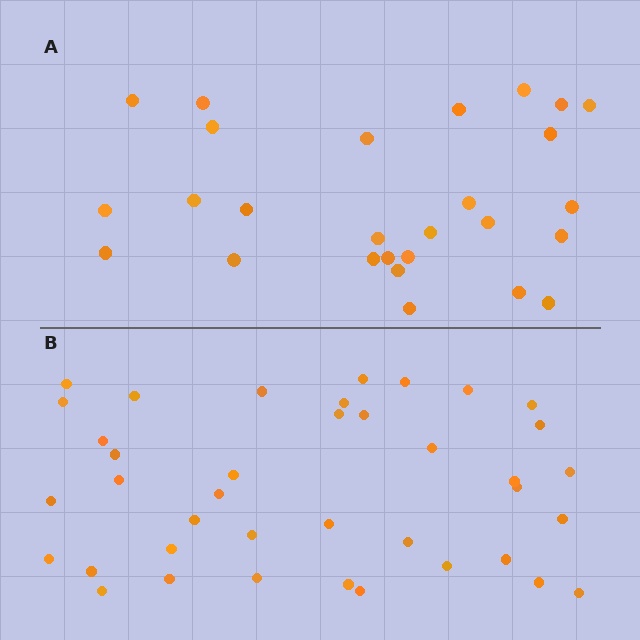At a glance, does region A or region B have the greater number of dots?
Region B (the bottom region) has more dots.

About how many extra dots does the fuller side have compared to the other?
Region B has roughly 12 or so more dots than region A.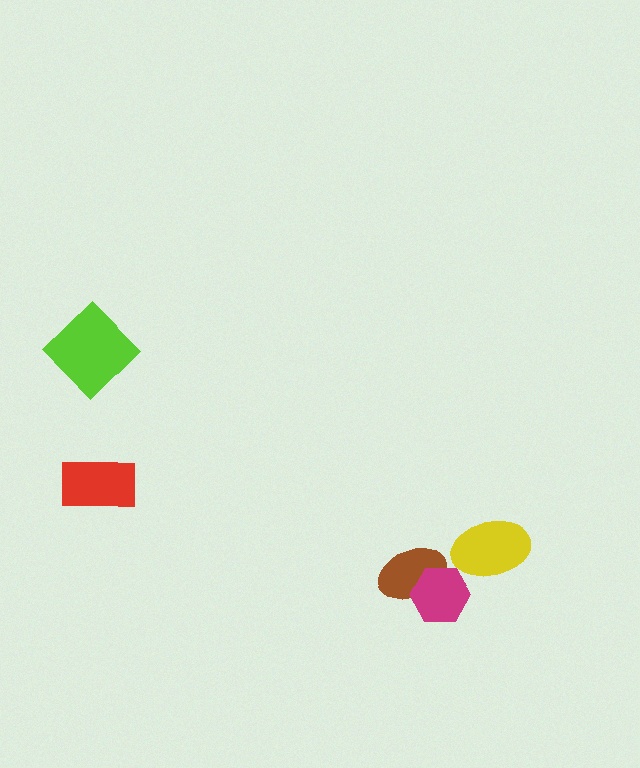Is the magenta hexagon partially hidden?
No, no other shape covers it.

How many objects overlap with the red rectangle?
0 objects overlap with the red rectangle.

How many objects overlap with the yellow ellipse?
0 objects overlap with the yellow ellipse.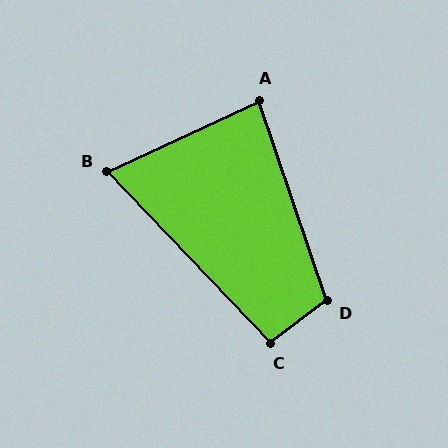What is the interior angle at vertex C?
Approximately 96 degrees (obtuse).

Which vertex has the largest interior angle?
D, at approximately 109 degrees.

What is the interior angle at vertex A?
Approximately 84 degrees (acute).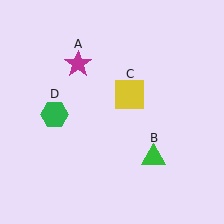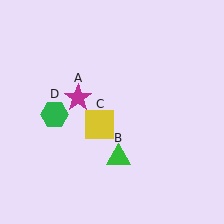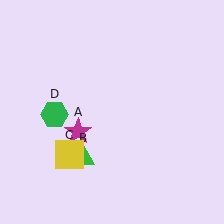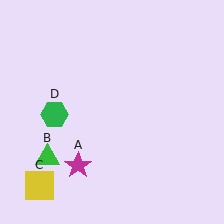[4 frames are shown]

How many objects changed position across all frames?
3 objects changed position: magenta star (object A), green triangle (object B), yellow square (object C).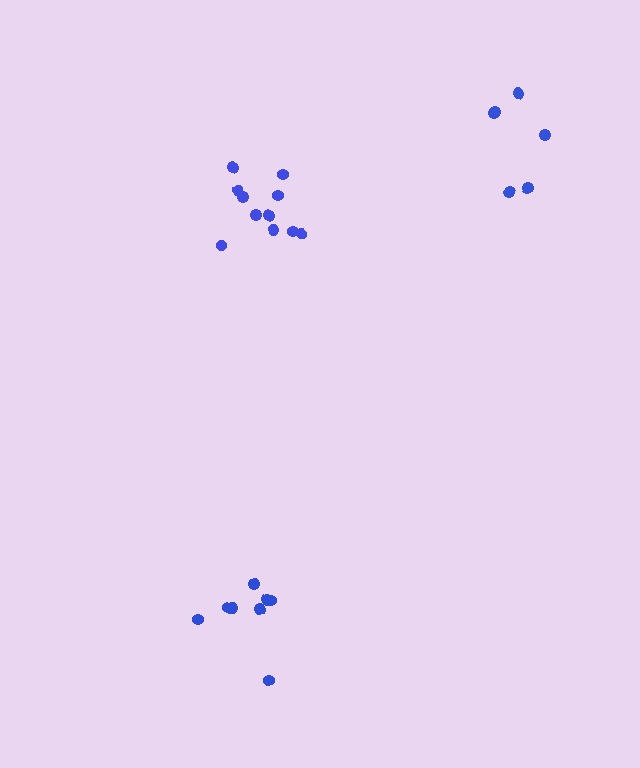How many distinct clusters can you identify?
There are 3 distinct clusters.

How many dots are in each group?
Group 1: 8 dots, Group 2: 6 dots, Group 3: 11 dots (25 total).